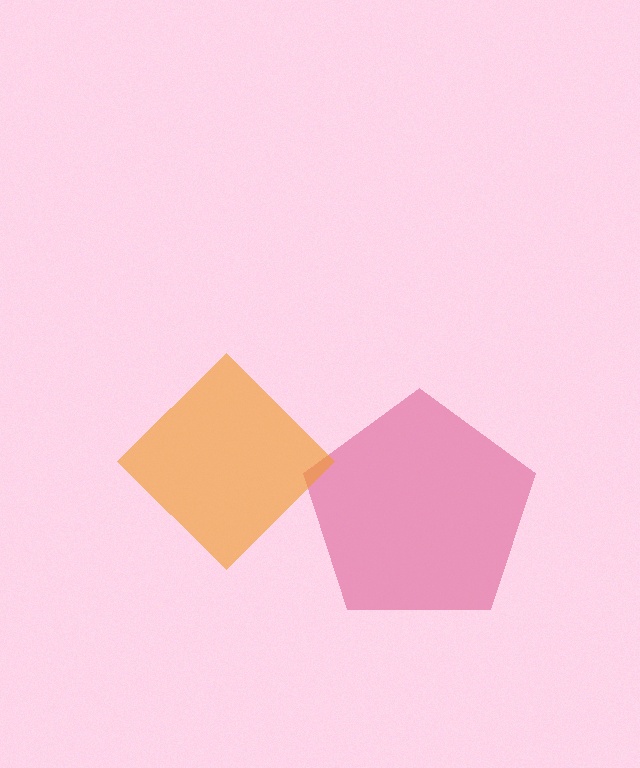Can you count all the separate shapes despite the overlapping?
Yes, there are 2 separate shapes.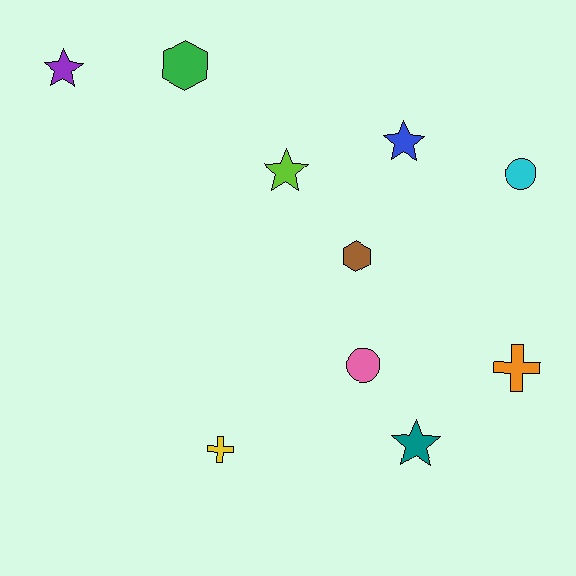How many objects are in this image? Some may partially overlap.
There are 10 objects.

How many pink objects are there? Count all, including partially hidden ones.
There is 1 pink object.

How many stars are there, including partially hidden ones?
There are 4 stars.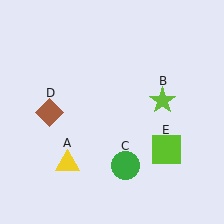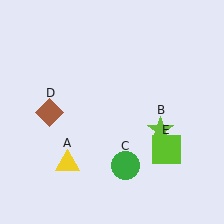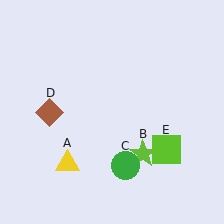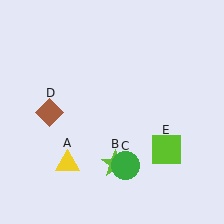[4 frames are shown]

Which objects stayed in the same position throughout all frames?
Yellow triangle (object A) and green circle (object C) and brown diamond (object D) and lime square (object E) remained stationary.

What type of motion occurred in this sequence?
The lime star (object B) rotated clockwise around the center of the scene.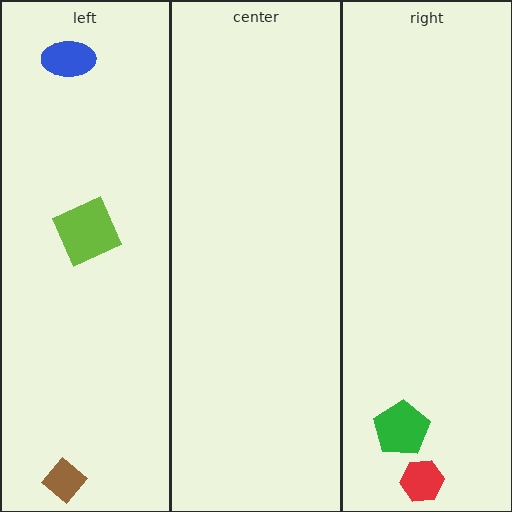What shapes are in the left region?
The brown diamond, the lime square, the blue ellipse.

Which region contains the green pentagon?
The right region.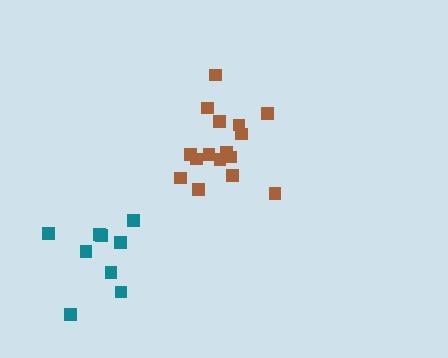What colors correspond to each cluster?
The clusters are colored: teal, brown.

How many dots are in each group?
Group 1: 10 dots, Group 2: 16 dots (26 total).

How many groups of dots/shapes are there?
There are 2 groups.